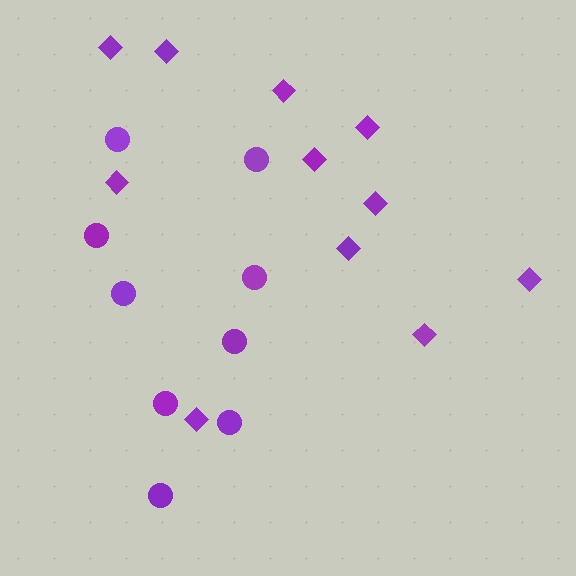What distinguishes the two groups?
There are 2 groups: one group of diamonds (11) and one group of circles (9).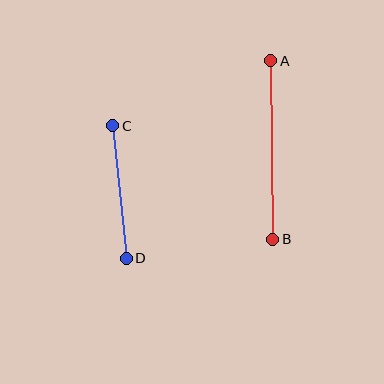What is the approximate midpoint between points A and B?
The midpoint is at approximately (272, 150) pixels.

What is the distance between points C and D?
The distance is approximately 133 pixels.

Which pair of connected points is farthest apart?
Points A and B are farthest apart.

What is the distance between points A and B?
The distance is approximately 179 pixels.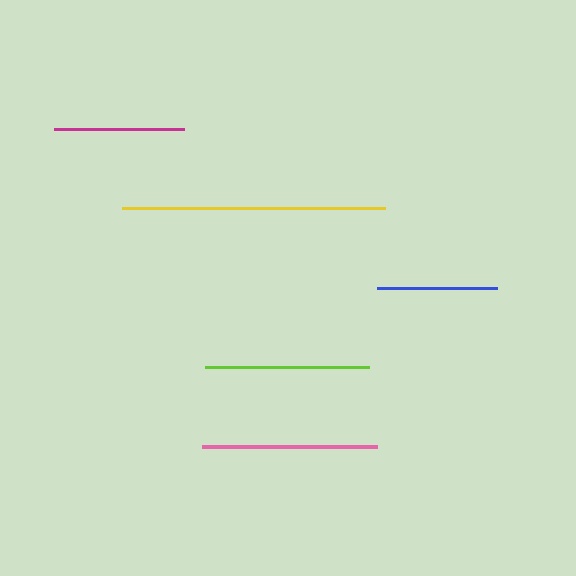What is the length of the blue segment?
The blue segment is approximately 120 pixels long.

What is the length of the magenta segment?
The magenta segment is approximately 130 pixels long.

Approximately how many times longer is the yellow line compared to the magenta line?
The yellow line is approximately 2.0 times the length of the magenta line.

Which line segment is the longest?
The yellow line is the longest at approximately 263 pixels.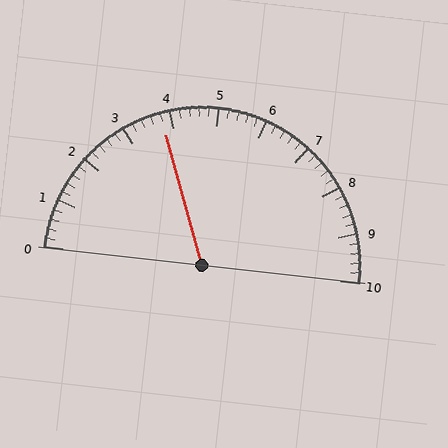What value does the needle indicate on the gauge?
The needle indicates approximately 3.8.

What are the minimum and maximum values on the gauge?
The gauge ranges from 0 to 10.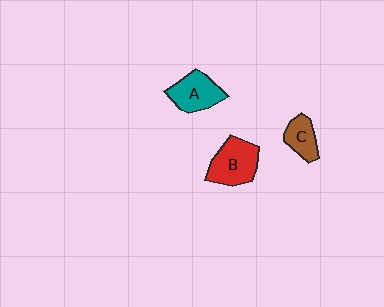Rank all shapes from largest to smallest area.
From largest to smallest: B (red), A (teal), C (brown).